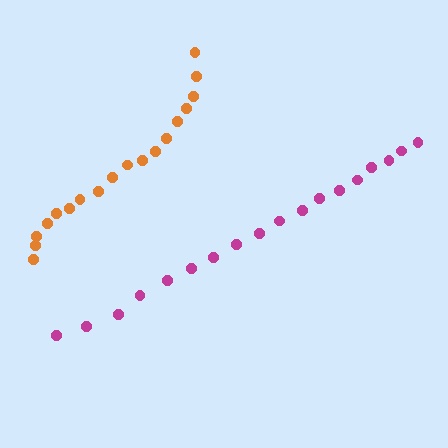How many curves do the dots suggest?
There are 2 distinct paths.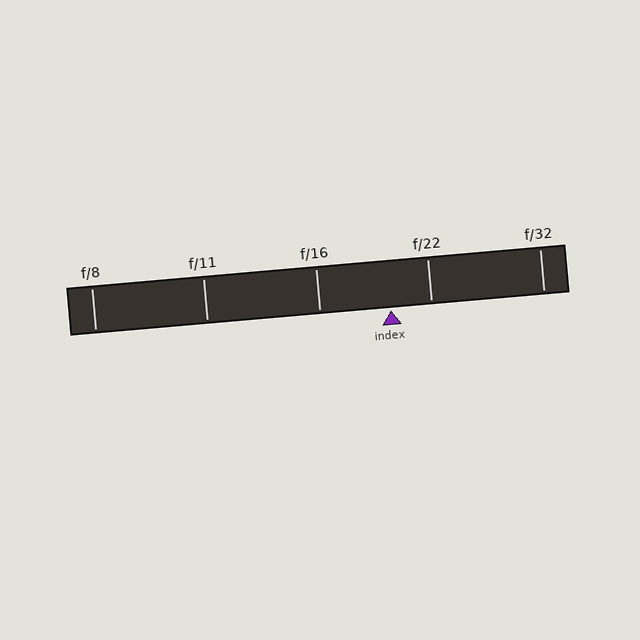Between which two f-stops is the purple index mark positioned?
The index mark is between f/16 and f/22.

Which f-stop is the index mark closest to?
The index mark is closest to f/22.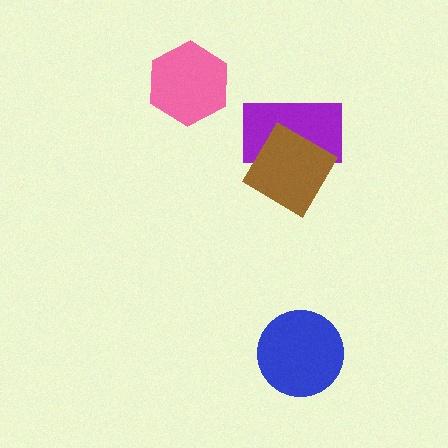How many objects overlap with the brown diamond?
1 object overlaps with the brown diamond.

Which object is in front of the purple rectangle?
The brown diamond is in front of the purple rectangle.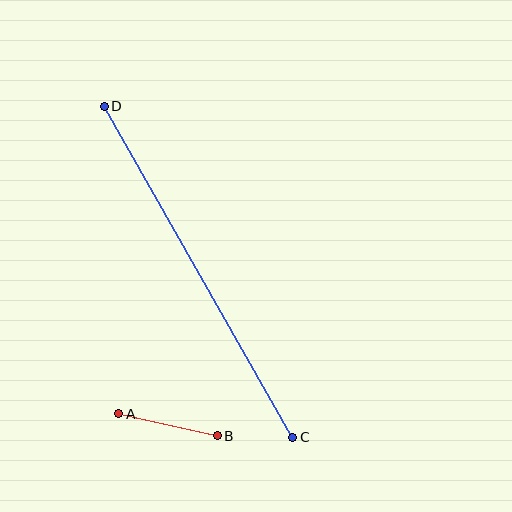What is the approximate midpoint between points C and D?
The midpoint is at approximately (198, 272) pixels.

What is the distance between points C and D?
The distance is approximately 381 pixels.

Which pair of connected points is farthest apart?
Points C and D are farthest apart.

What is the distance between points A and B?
The distance is approximately 101 pixels.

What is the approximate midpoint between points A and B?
The midpoint is at approximately (168, 425) pixels.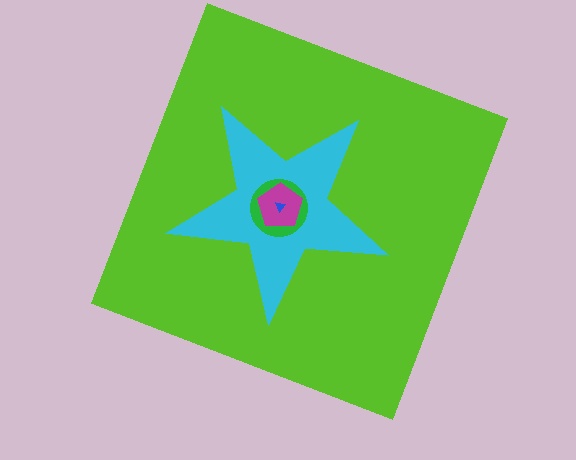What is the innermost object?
The blue triangle.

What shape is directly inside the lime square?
The cyan star.